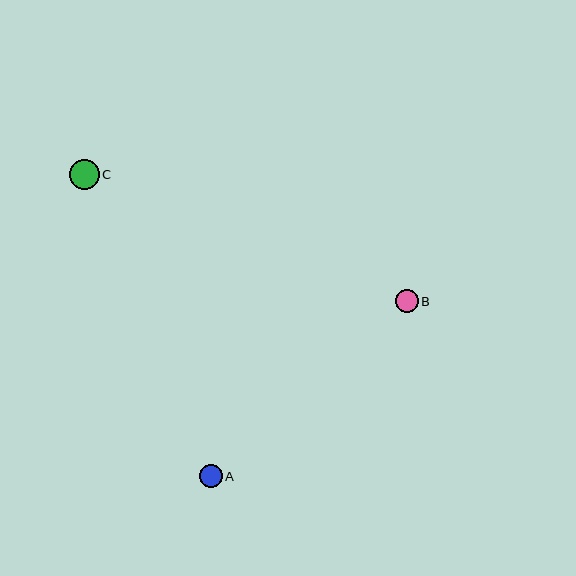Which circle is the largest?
Circle C is the largest with a size of approximately 30 pixels.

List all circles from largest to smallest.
From largest to smallest: C, A, B.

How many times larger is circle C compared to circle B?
Circle C is approximately 1.3 times the size of circle B.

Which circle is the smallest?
Circle B is the smallest with a size of approximately 23 pixels.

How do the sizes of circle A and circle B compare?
Circle A and circle B are approximately the same size.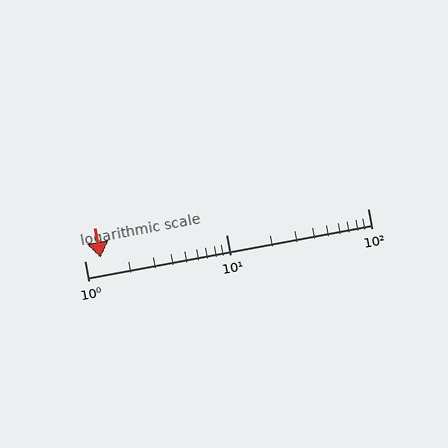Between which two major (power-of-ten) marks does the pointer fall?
The pointer is between 1 and 10.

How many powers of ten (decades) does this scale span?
The scale spans 2 decades, from 1 to 100.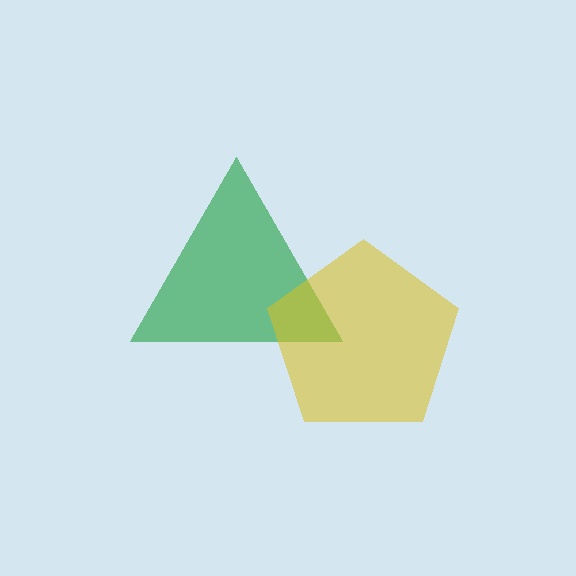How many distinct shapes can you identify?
There are 2 distinct shapes: a green triangle, a yellow pentagon.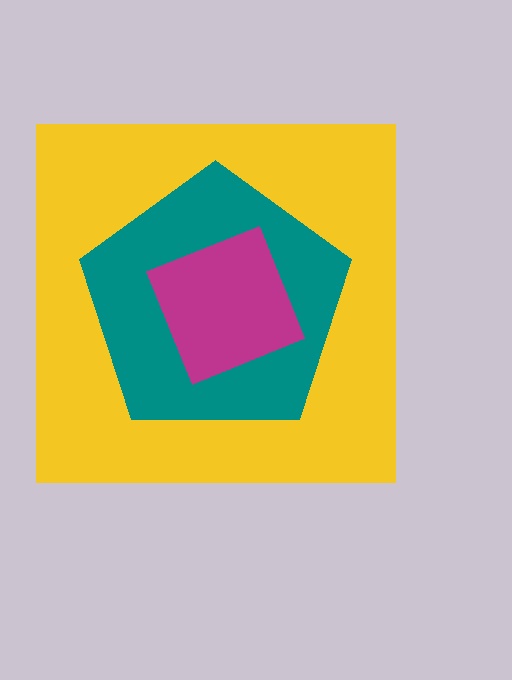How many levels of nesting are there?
3.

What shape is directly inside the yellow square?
The teal pentagon.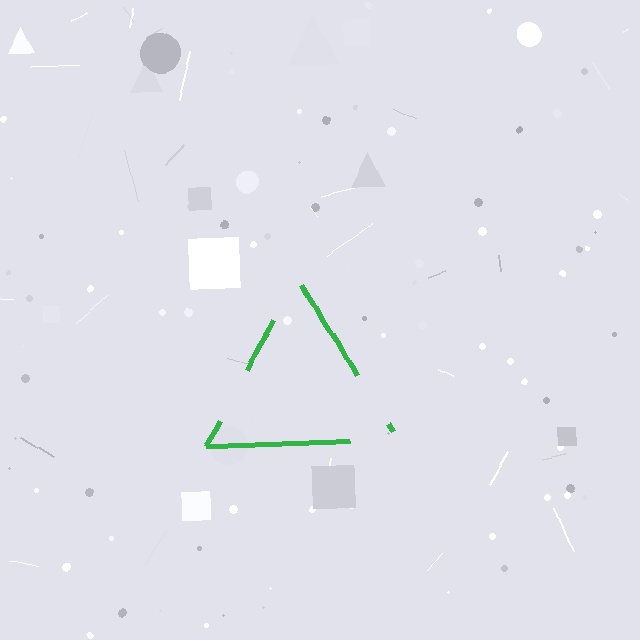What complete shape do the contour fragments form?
The contour fragments form a triangle.